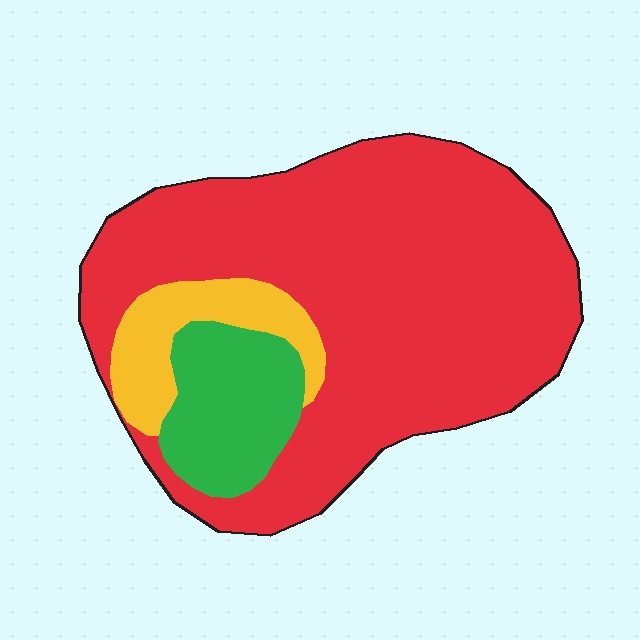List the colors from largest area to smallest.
From largest to smallest: red, green, yellow.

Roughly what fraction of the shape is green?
Green takes up less than a quarter of the shape.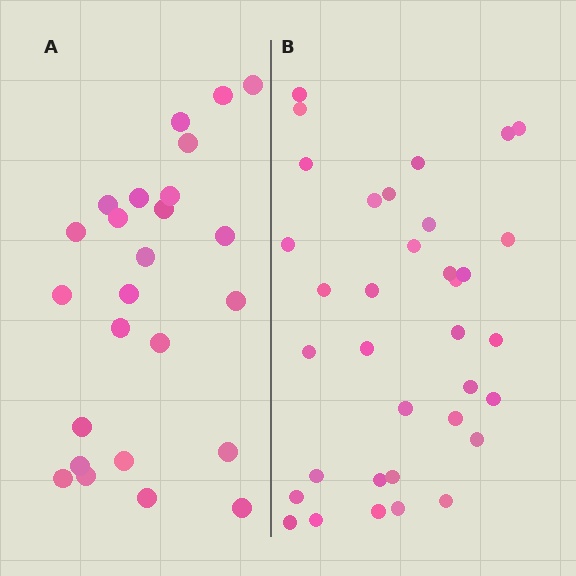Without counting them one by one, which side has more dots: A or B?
Region B (the right region) has more dots.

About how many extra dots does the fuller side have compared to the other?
Region B has roughly 10 or so more dots than region A.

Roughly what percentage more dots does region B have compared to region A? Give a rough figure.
About 40% more.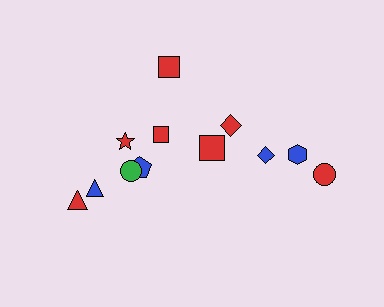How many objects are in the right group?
There are 5 objects.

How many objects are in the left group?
There are 7 objects.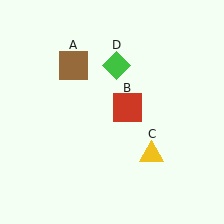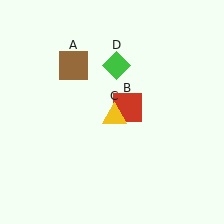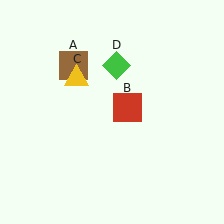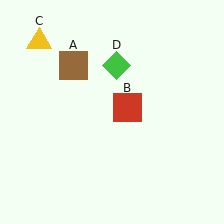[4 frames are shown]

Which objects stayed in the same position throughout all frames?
Brown square (object A) and red square (object B) and green diamond (object D) remained stationary.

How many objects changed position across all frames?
1 object changed position: yellow triangle (object C).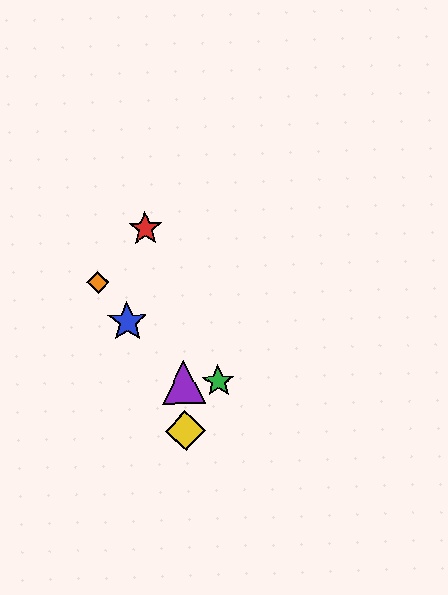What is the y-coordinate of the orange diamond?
The orange diamond is at y≈282.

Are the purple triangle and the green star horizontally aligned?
Yes, both are at y≈383.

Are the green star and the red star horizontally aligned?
No, the green star is at y≈381 and the red star is at y≈229.